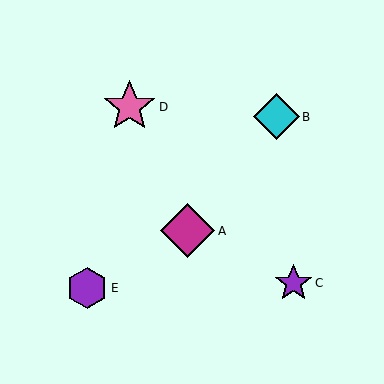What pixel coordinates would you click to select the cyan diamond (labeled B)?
Click at (276, 117) to select the cyan diamond B.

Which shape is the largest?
The magenta diamond (labeled A) is the largest.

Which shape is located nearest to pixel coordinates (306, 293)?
The purple star (labeled C) at (294, 283) is nearest to that location.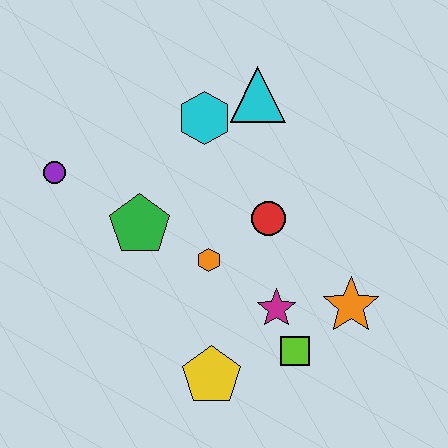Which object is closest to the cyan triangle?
The cyan hexagon is closest to the cyan triangle.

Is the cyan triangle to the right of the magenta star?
No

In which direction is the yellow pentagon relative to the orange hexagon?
The yellow pentagon is below the orange hexagon.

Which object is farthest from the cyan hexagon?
The yellow pentagon is farthest from the cyan hexagon.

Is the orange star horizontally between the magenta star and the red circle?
No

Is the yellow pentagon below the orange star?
Yes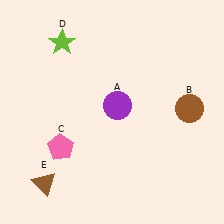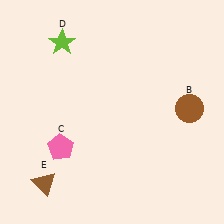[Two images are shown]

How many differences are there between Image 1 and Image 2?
There is 1 difference between the two images.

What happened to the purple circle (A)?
The purple circle (A) was removed in Image 2. It was in the top-right area of Image 1.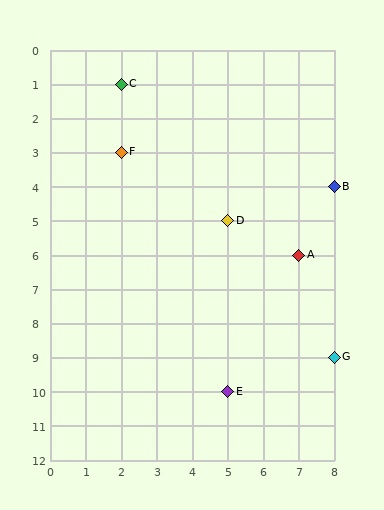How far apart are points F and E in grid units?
Points F and E are 3 columns and 7 rows apart (about 7.6 grid units diagonally).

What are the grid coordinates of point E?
Point E is at grid coordinates (5, 10).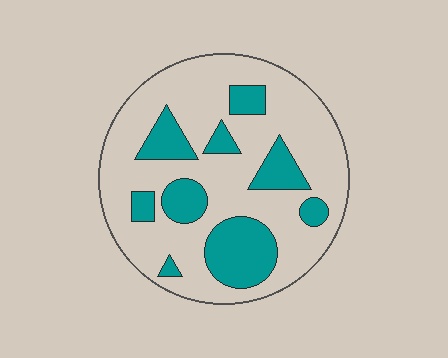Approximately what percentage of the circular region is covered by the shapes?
Approximately 25%.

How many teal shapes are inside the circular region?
9.